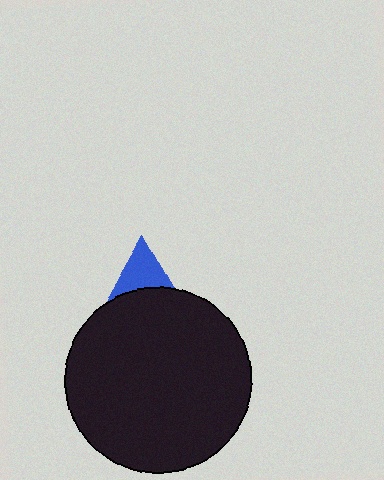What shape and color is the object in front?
The object in front is a black circle.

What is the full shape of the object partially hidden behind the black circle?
The partially hidden object is a blue triangle.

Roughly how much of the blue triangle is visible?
A small part of it is visible (roughly 30%).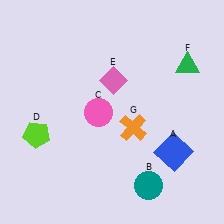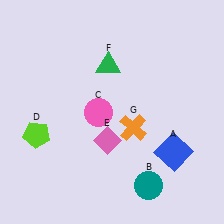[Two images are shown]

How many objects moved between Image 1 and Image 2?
2 objects moved between the two images.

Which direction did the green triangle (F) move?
The green triangle (F) moved left.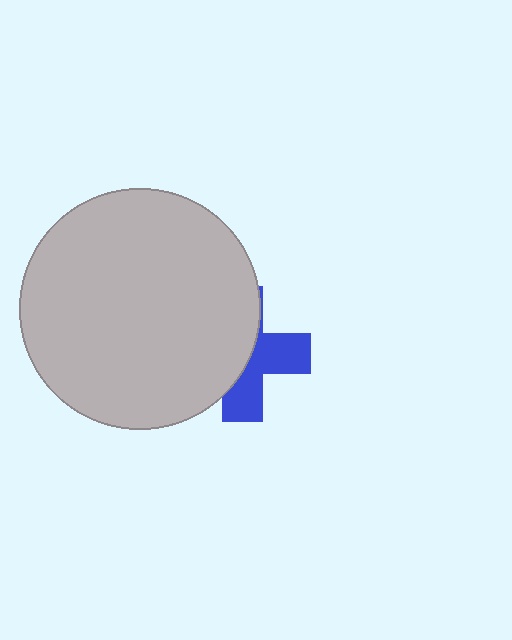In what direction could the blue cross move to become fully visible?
The blue cross could move right. That would shift it out from behind the light gray circle entirely.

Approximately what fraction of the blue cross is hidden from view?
Roughly 55% of the blue cross is hidden behind the light gray circle.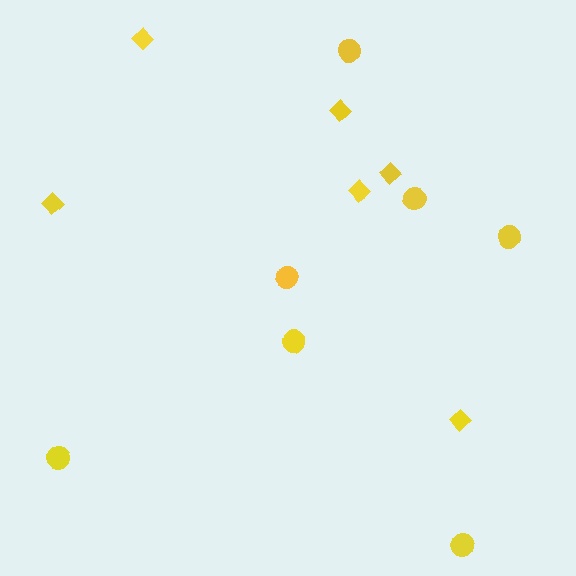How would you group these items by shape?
There are 2 groups: one group of diamonds (6) and one group of circles (7).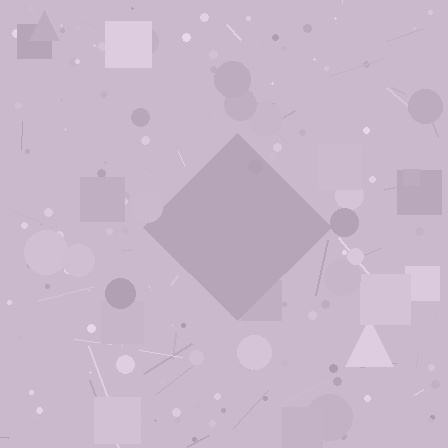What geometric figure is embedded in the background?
A diamond is embedded in the background.